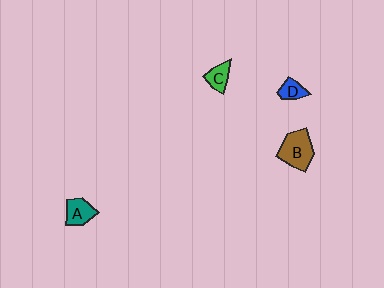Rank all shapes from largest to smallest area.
From largest to smallest: B (brown), A (teal), C (green), D (blue).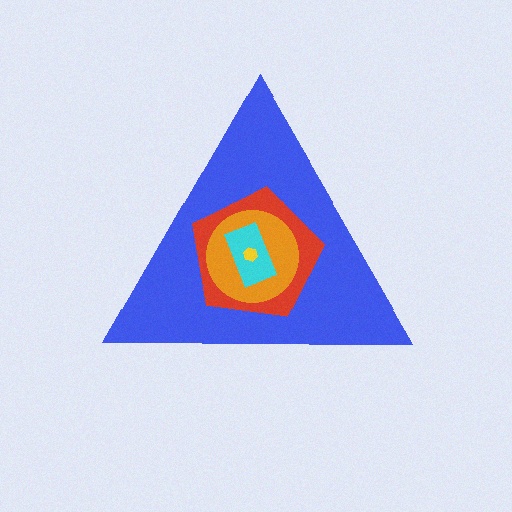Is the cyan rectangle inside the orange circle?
Yes.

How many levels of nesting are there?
5.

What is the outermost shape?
The blue triangle.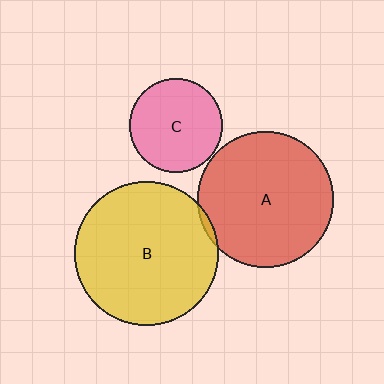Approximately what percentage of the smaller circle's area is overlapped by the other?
Approximately 5%.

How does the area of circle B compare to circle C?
Approximately 2.4 times.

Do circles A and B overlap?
Yes.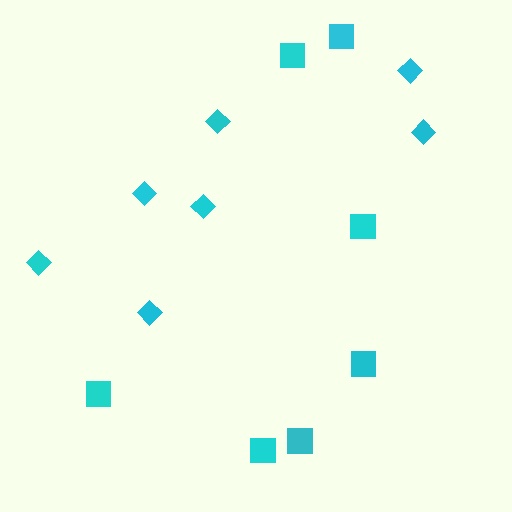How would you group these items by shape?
There are 2 groups: one group of diamonds (7) and one group of squares (7).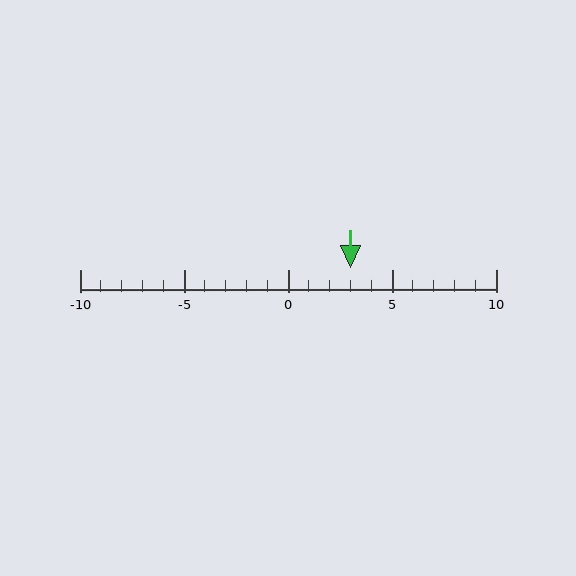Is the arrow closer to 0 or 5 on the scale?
The arrow is closer to 5.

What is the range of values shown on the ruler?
The ruler shows values from -10 to 10.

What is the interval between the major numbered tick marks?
The major tick marks are spaced 5 units apart.